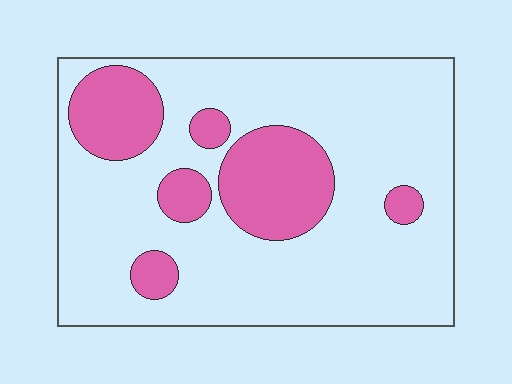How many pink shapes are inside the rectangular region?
6.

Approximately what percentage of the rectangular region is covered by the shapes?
Approximately 25%.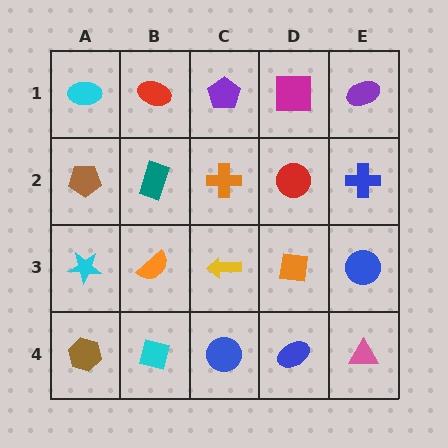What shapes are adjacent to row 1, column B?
A teal rectangle (row 2, column B), a cyan ellipse (row 1, column A), a purple pentagon (row 1, column C).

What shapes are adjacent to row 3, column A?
A brown pentagon (row 2, column A), a brown hexagon (row 4, column A), an orange semicircle (row 3, column B).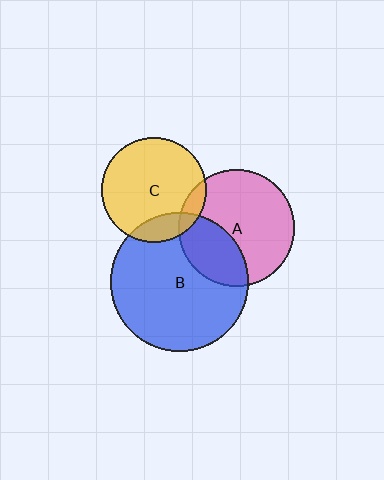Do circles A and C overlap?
Yes.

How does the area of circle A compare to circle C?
Approximately 1.2 times.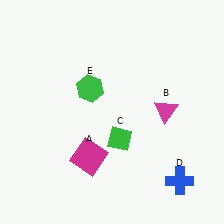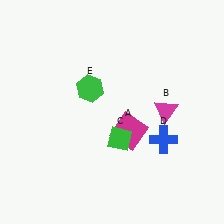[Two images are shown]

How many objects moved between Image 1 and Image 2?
2 objects moved between the two images.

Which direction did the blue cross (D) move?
The blue cross (D) moved up.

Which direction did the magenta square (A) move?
The magenta square (A) moved right.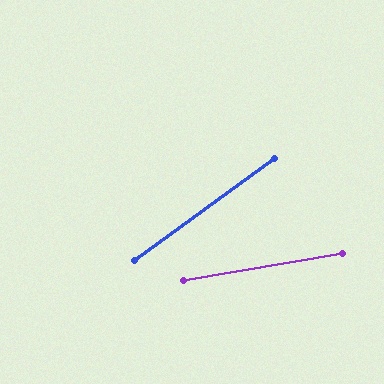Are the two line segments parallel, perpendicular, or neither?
Neither parallel nor perpendicular — they differ by about 26°.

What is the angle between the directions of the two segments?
Approximately 26 degrees.